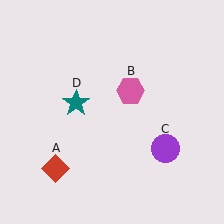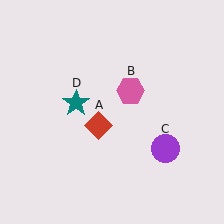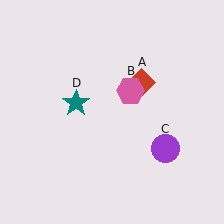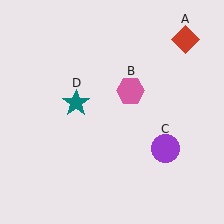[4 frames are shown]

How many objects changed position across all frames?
1 object changed position: red diamond (object A).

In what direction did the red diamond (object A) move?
The red diamond (object A) moved up and to the right.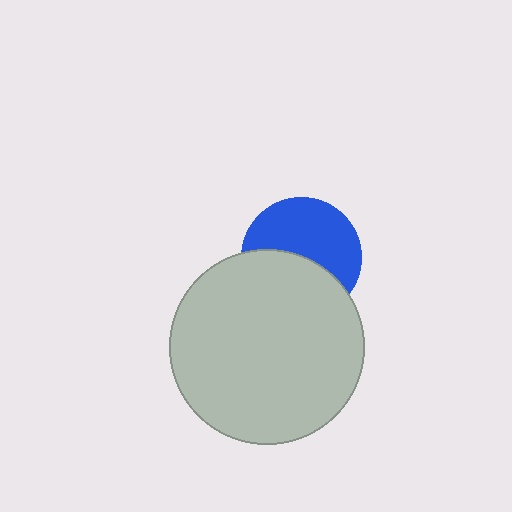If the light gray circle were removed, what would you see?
You would see the complete blue circle.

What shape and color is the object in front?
The object in front is a light gray circle.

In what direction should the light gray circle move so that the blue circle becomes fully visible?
The light gray circle should move down. That is the shortest direction to clear the overlap and leave the blue circle fully visible.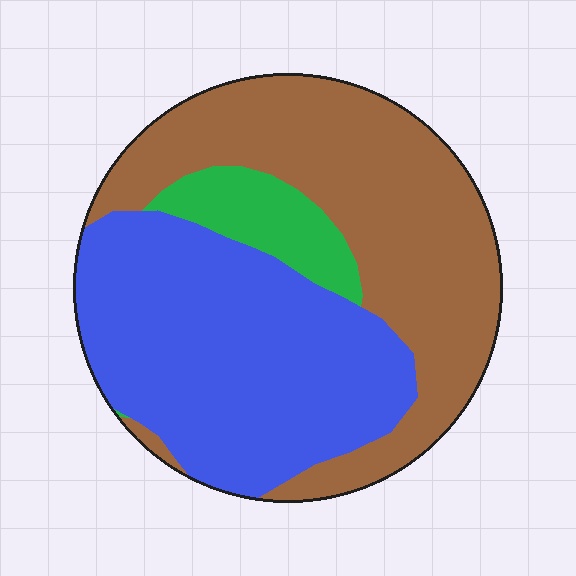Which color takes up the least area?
Green, at roughly 10%.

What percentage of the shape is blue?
Blue covers about 45% of the shape.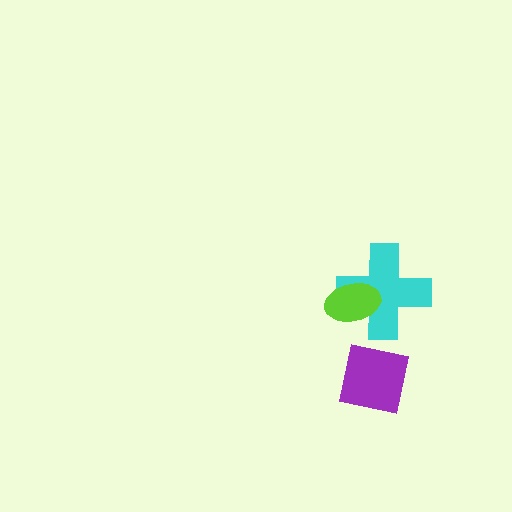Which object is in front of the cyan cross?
The lime ellipse is in front of the cyan cross.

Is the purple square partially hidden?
No, no other shape covers it.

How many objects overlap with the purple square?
0 objects overlap with the purple square.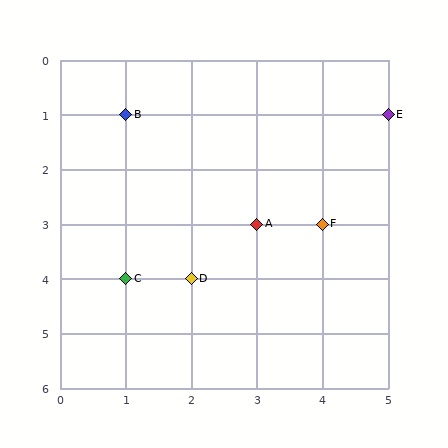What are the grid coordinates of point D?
Point D is at grid coordinates (2, 4).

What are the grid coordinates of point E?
Point E is at grid coordinates (5, 1).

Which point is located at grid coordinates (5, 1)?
Point E is at (5, 1).